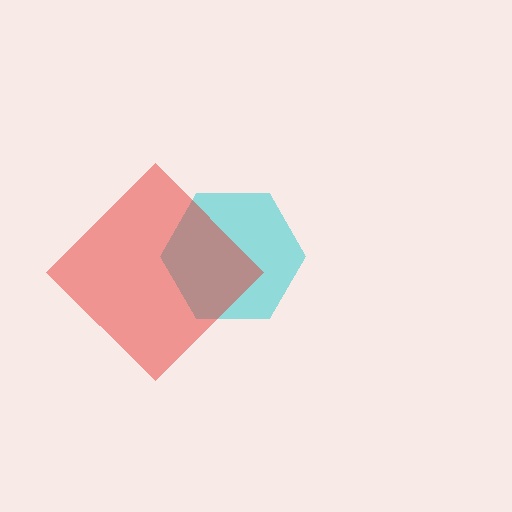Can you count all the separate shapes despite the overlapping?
Yes, there are 2 separate shapes.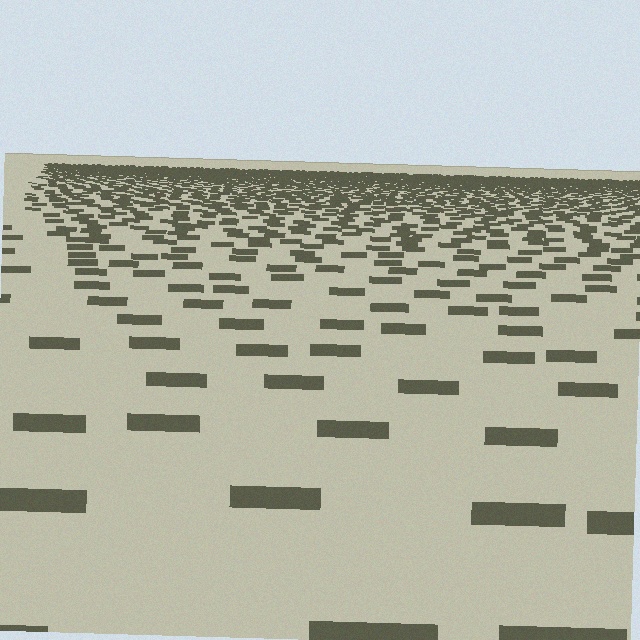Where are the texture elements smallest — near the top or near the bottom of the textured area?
Near the top.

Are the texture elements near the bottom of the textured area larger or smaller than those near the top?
Larger. Near the bottom, elements are closer to the viewer and appear at a bigger on-screen size.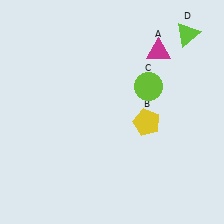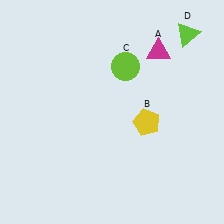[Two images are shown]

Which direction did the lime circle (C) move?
The lime circle (C) moved left.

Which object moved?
The lime circle (C) moved left.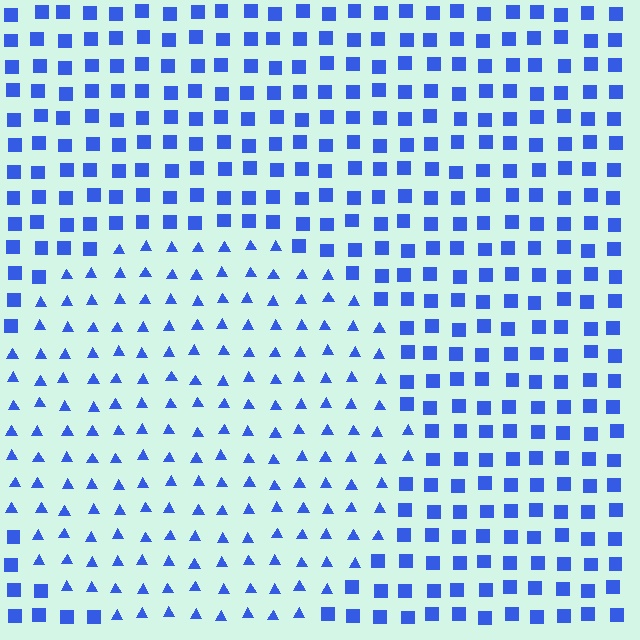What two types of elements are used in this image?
The image uses triangles inside the circle region and squares outside it.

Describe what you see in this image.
The image is filled with small blue elements arranged in a uniform grid. A circle-shaped region contains triangles, while the surrounding area contains squares. The boundary is defined purely by the change in element shape.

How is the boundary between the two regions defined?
The boundary is defined by a change in element shape: triangles inside vs. squares outside. All elements share the same color and spacing.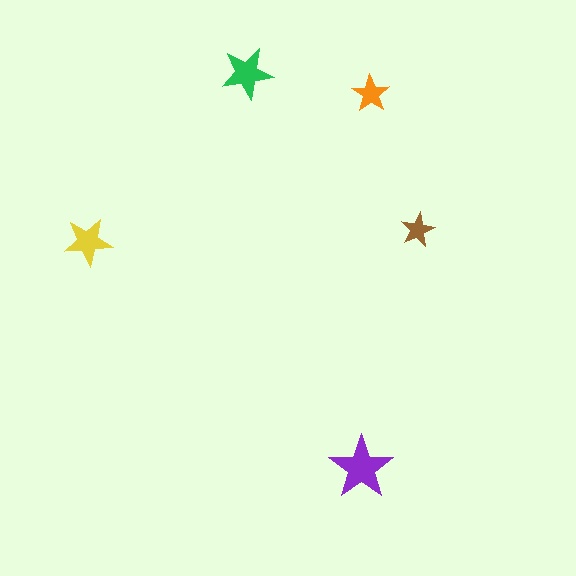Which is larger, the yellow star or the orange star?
The yellow one.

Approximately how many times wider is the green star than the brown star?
About 1.5 times wider.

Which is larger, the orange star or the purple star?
The purple one.